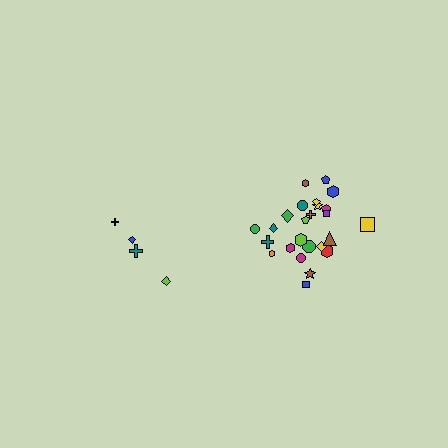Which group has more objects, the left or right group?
The right group.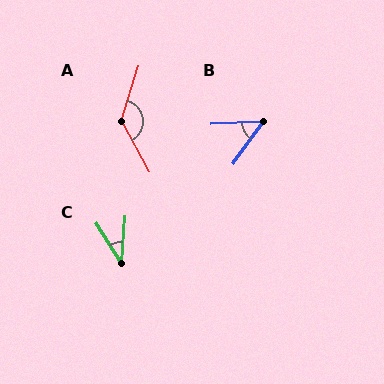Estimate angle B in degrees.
Approximately 51 degrees.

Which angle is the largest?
A, at approximately 134 degrees.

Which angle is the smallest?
C, at approximately 36 degrees.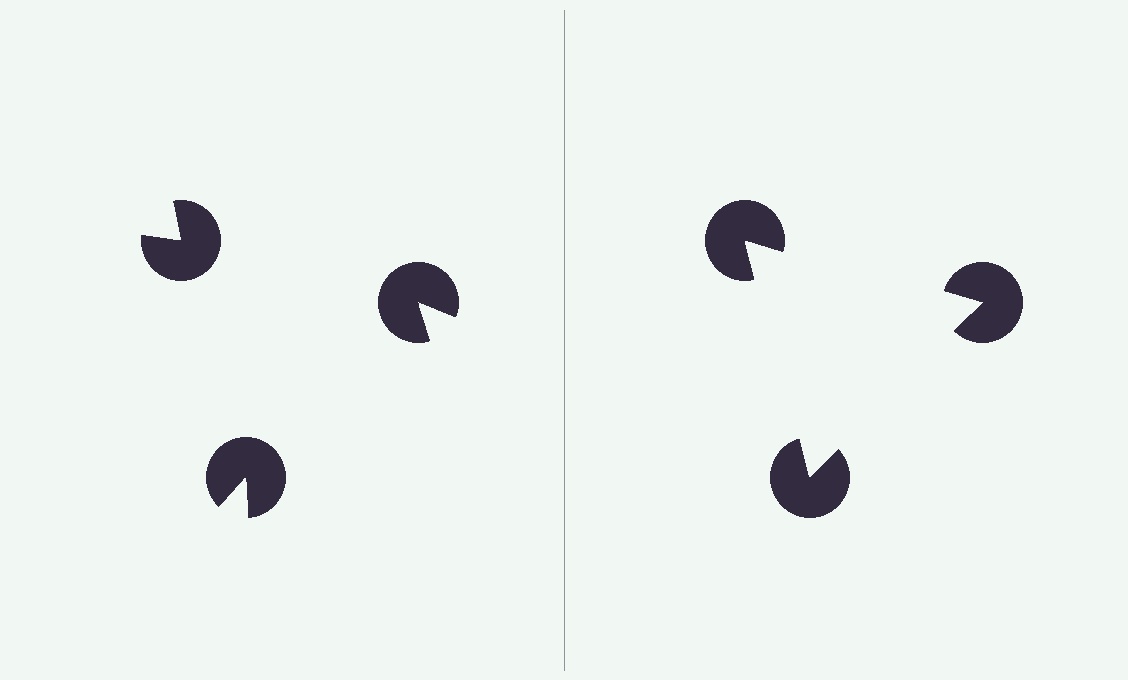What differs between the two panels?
The pac-man discs are positioned identically on both sides; only the wedge orientations differ. On the right they align to a triangle; on the left they are misaligned.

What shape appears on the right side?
An illusory triangle.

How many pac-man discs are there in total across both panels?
6 — 3 on each side.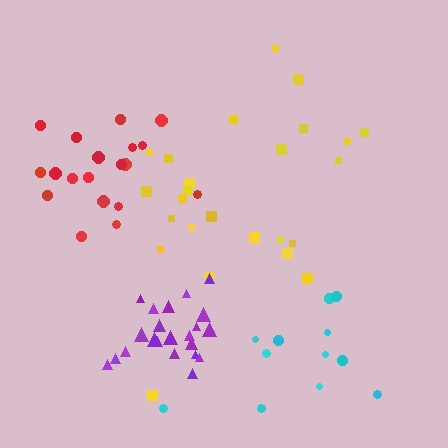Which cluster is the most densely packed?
Purple.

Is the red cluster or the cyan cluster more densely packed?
Red.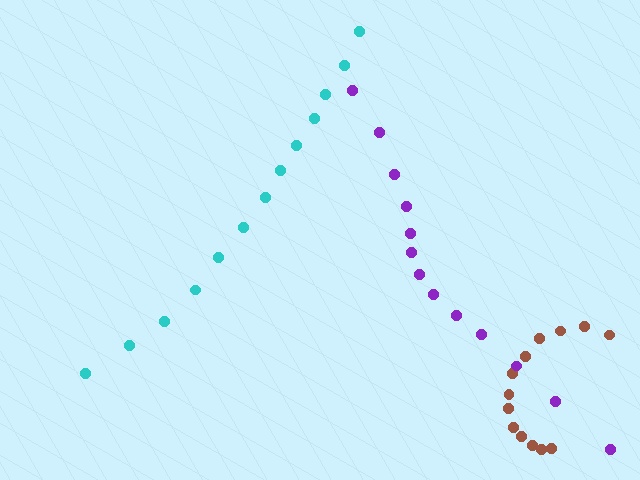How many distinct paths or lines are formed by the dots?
There are 3 distinct paths.